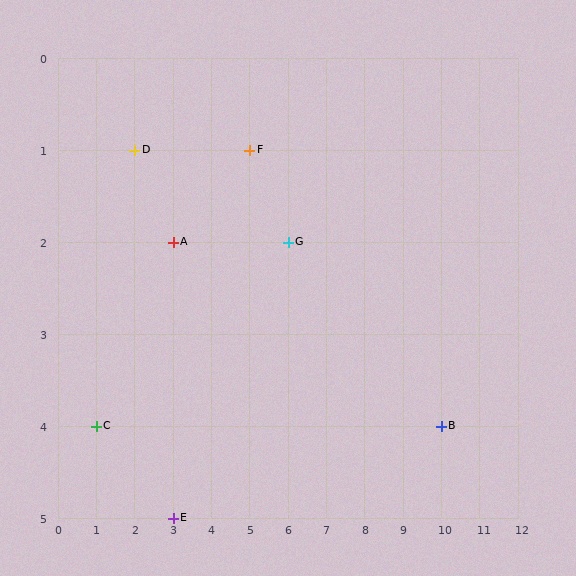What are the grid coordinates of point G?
Point G is at grid coordinates (6, 2).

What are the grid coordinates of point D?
Point D is at grid coordinates (2, 1).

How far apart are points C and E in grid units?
Points C and E are 2 columns and 1 row apart (about 2.2 grid units diagonally).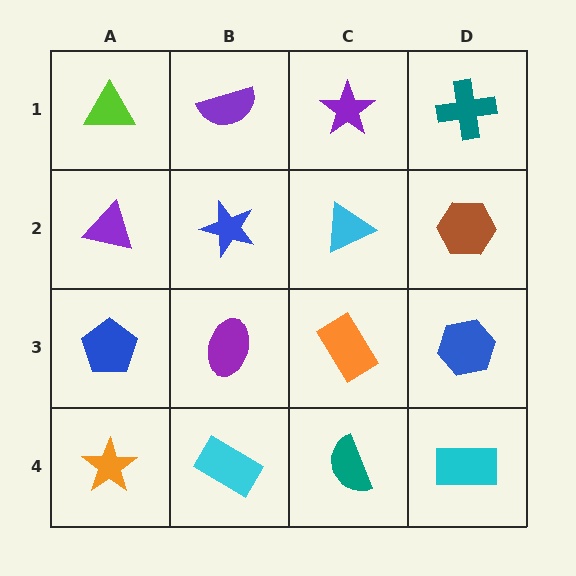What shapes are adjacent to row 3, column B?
A blue star (row 2, column B), a cyan rectangle (row 4, column B), a blue pentagon (row 3, column A), an orange rectangle (row 3, column C).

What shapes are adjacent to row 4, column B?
A purple ellipse (row 3, column B), an orange star (row 4, column A), a teal semicircle (row 4, column C).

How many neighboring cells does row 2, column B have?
4.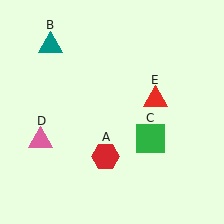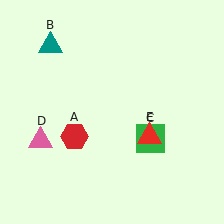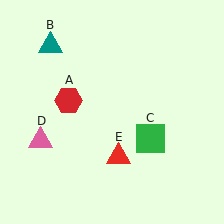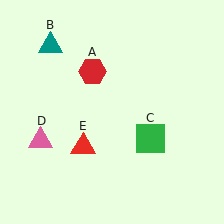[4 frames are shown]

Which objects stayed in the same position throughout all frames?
Teal triangle (object B) and green square (object C) and pink triangle (object D) remained stationary.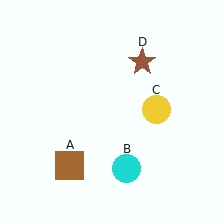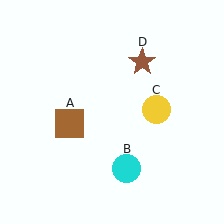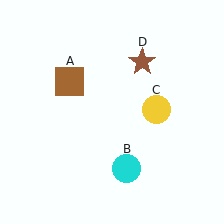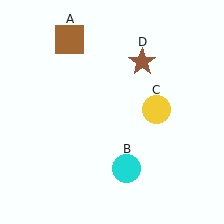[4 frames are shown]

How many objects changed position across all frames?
1 object changed position: brown square (object A).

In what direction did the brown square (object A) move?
The brown square (object A) moved up.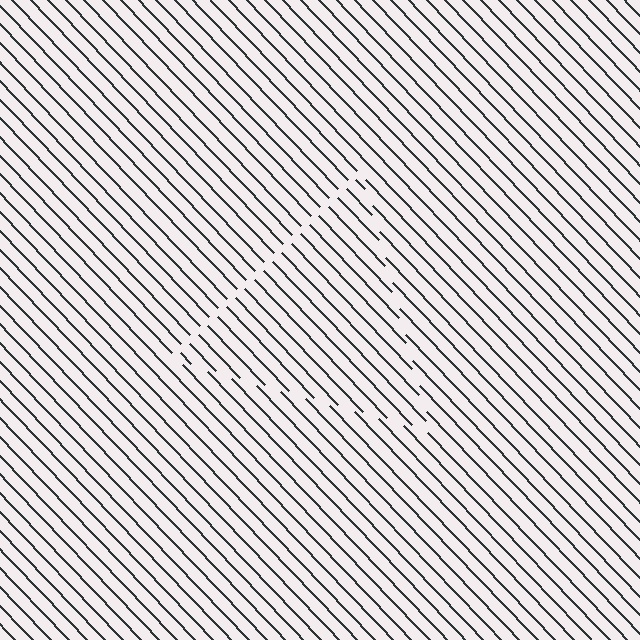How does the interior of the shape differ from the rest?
The interior of the shape contains the same grating, shifted by half a period — the contour is defined by the phase discontinuity where line-ends from the inner and outer gratings abut.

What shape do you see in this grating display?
An illusory triangle. The interior of the shape contains the same grating, shifted by half a period — the contour is defined by the phase discontinuity where line-ends from the inner and outer gratings abut.